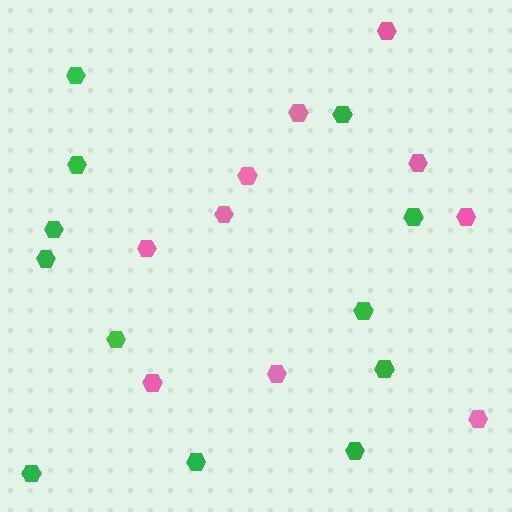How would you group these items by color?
There are 2 groups: one group of green hexagons (12) and one group of pink hexagons (10).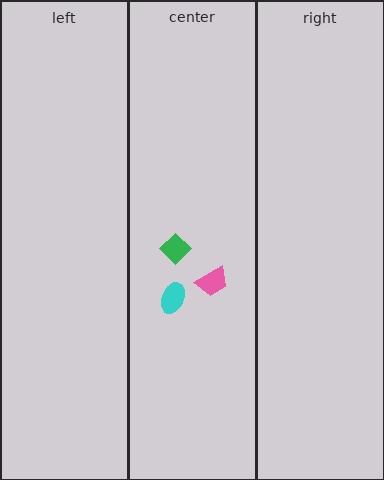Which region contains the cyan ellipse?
The center region.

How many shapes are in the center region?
3.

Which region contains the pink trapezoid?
The center region.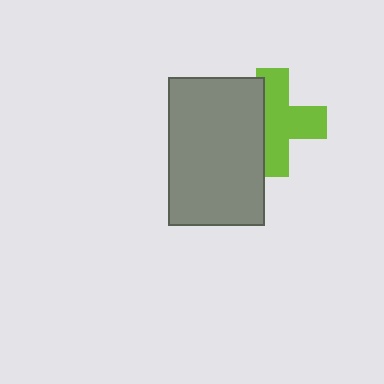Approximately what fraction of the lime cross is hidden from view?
Roughly 36% of the lime cross is hidden behind the gray rectangle.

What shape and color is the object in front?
The object in front is a gray rectangle.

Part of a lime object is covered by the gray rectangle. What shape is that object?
It is a cross.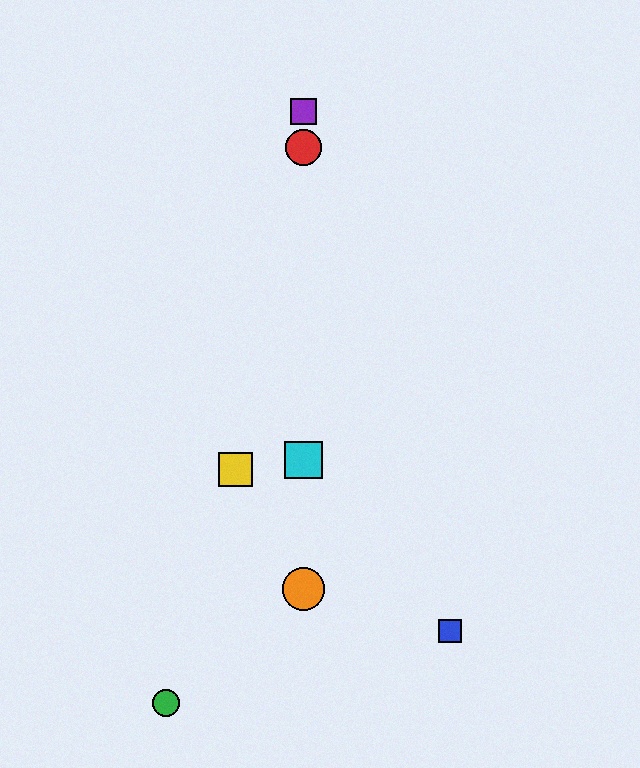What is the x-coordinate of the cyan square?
The cyan square is at x≈304.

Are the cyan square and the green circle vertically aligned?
No, the cyan square is at x≈304 and the green circle is at x≈166.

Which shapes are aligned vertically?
The red circle, the purple square, the orange circle, the cyan square are aligned vertically.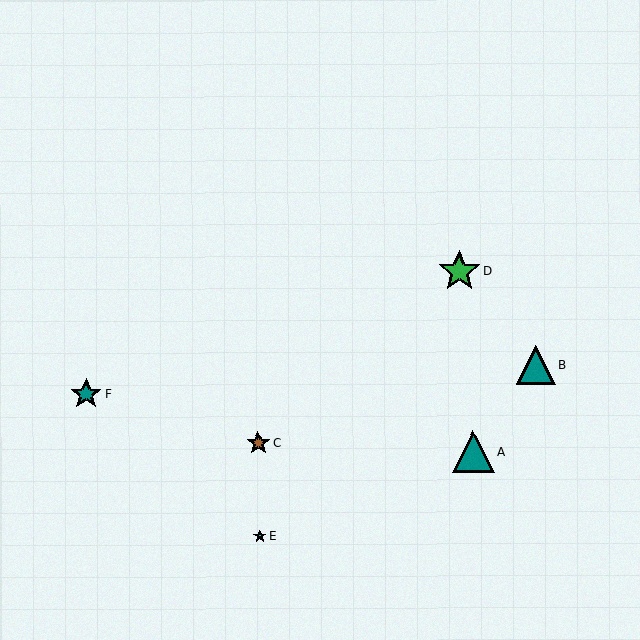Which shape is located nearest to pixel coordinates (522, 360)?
The teal triangle (labeled B) at (536, 365) is nearest to that location.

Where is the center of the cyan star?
The center of the cyan star is at (260, 536).